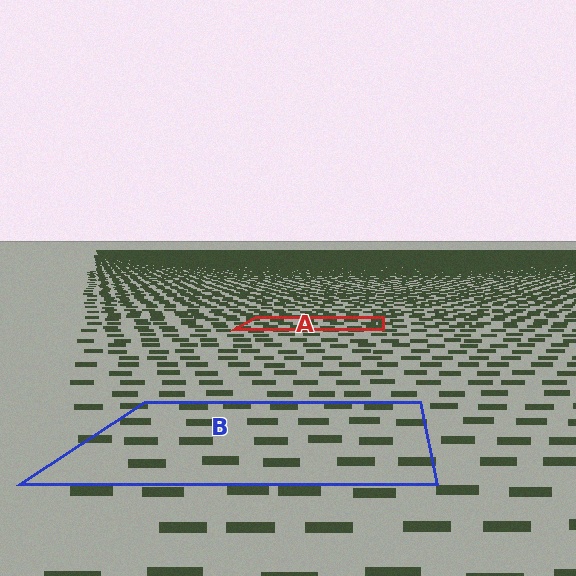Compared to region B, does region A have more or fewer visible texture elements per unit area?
Region A has more texture elements per unit area — they are packed more densely because it is farther away.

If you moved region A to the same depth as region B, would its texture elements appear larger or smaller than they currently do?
They would appear larger. At a closer depth, the same texture elements are projected at a bigger on-screen size.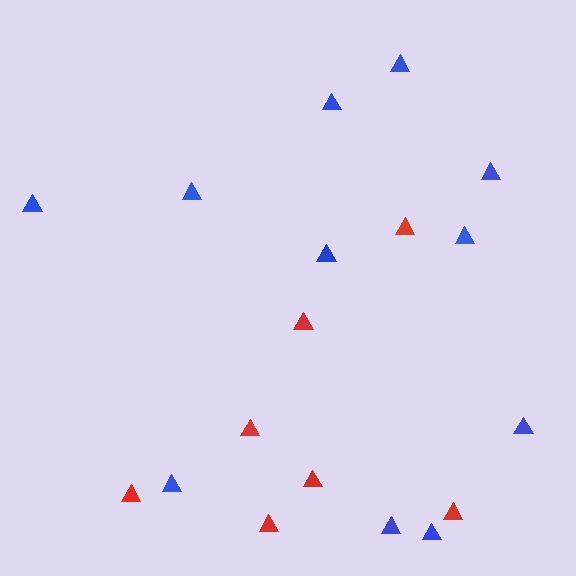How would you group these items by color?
There are 2 groups: one group of blue triangles (11) and one group of red triangles (7).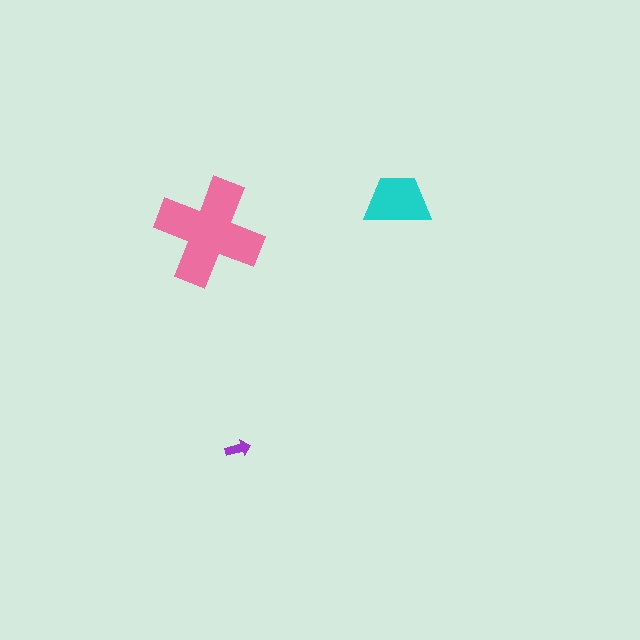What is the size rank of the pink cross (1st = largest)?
1st.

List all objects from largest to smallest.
The pink cross, the cyan trapezoid, the purple arrow.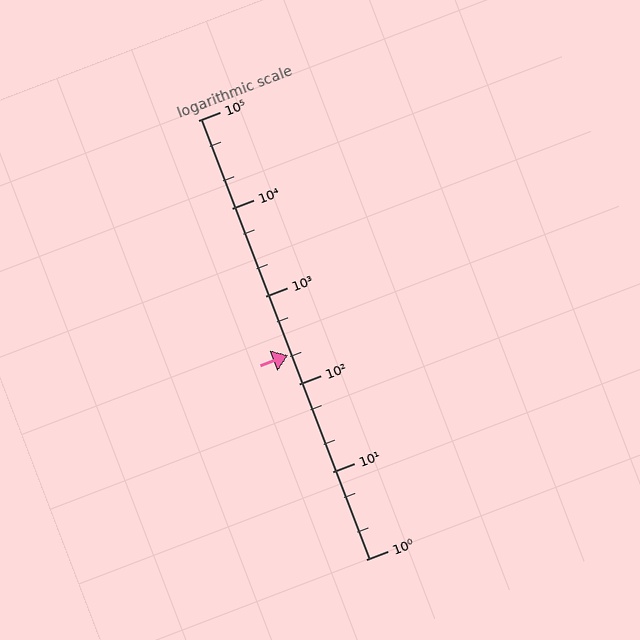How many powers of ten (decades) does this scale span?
The scale spans 5 decades, from 1 to 100000.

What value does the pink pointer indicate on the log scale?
The pointer indicates approximately 210.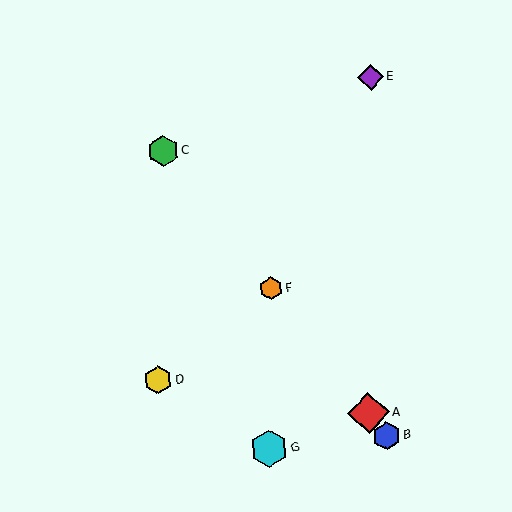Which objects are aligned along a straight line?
Objects A, B, C, F are aligned along a straight line.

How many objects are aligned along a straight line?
4 objects (A, B, C, F) are aligned along a straight line.